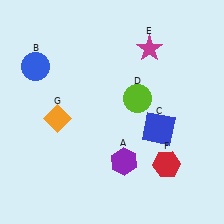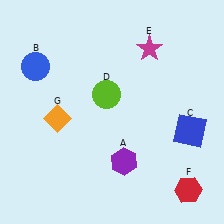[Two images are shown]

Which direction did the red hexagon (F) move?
The red hexagon (F) moved down.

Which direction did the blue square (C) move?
The blue square (C) moved right.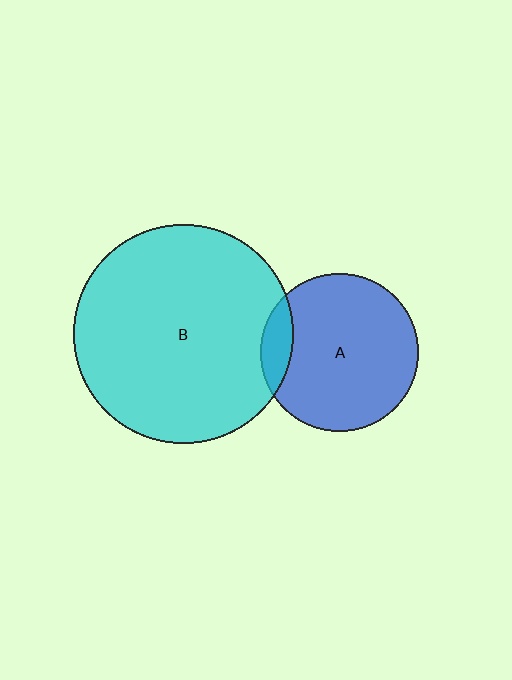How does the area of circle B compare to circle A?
Approximately 1.9 times.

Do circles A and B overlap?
Yes.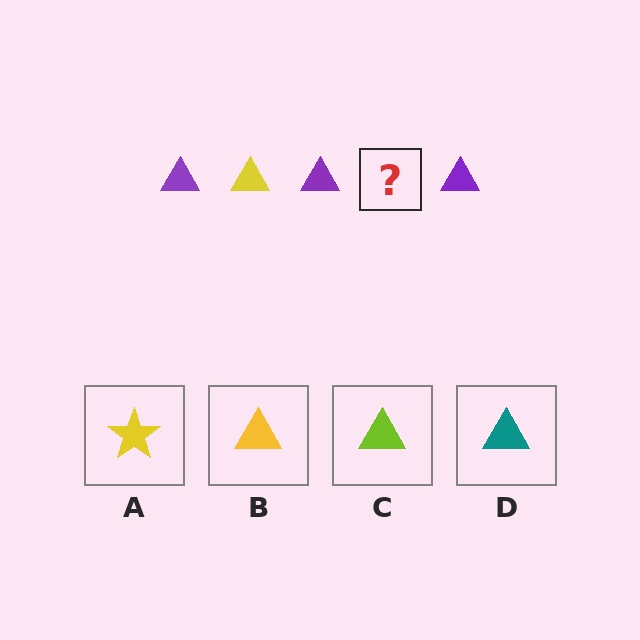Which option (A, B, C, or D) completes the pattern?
B.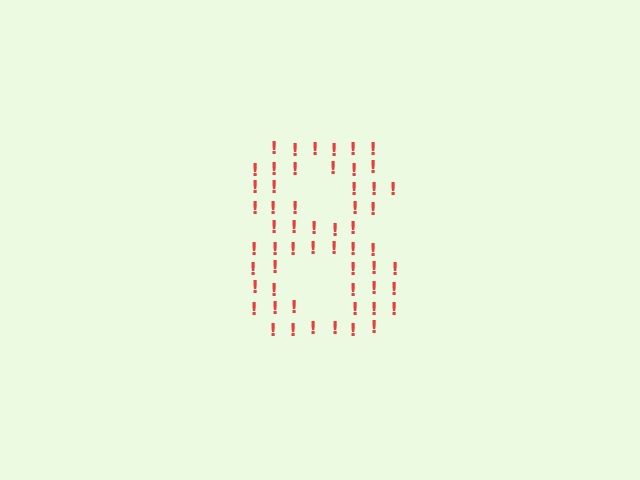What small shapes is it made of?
It is made of small exclamation marks.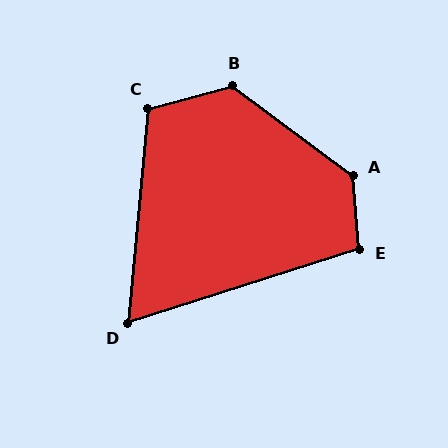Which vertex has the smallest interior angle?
D, at approximately 67 degrees.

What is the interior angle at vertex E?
Approximately 103 degrees (obtuse).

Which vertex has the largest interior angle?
A, at approximately 131 degrees.